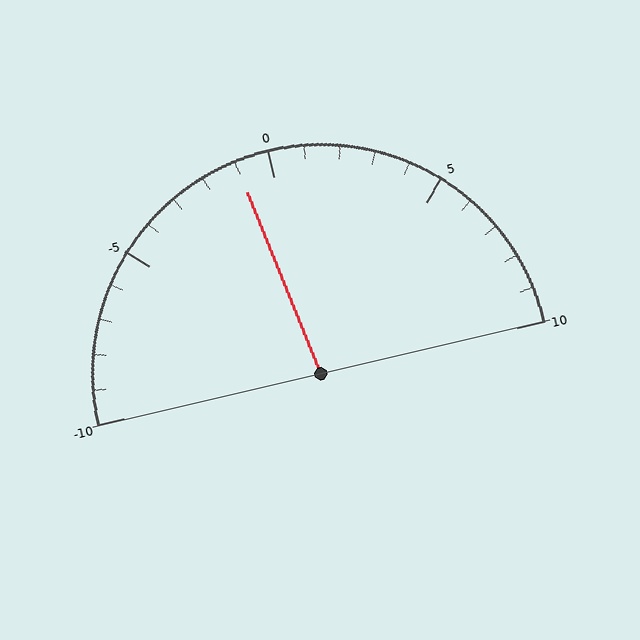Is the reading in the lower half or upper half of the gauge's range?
The reading is in the lower half of the range (-10 to 10).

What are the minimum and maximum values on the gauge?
The gauge ranges from -10 to 10.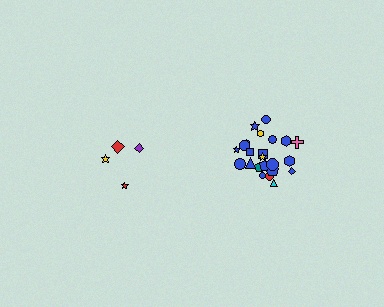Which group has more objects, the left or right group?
The right group.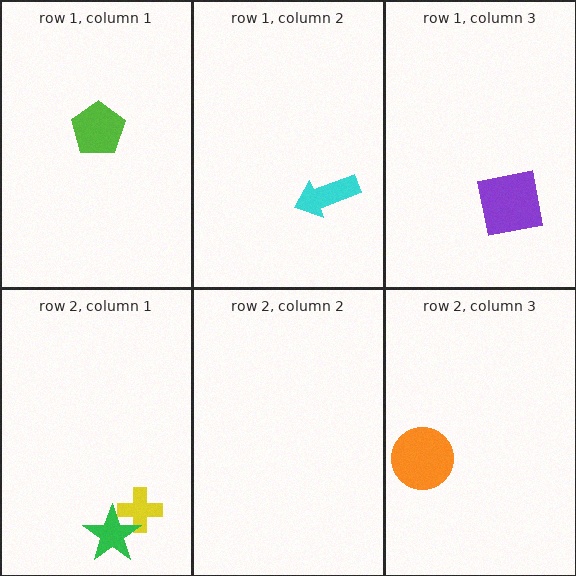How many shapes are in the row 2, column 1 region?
2.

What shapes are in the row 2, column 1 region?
The yellow cross, the green star.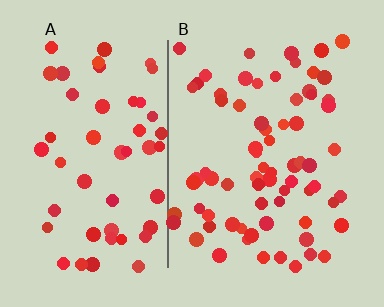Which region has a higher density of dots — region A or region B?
B (the right).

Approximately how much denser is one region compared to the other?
Approximately 1.3× — region B over region A.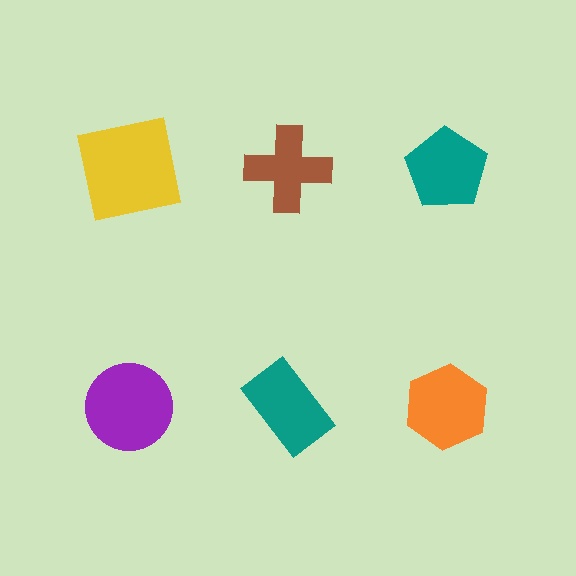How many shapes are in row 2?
3 shapes.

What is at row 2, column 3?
An orange hexagon.